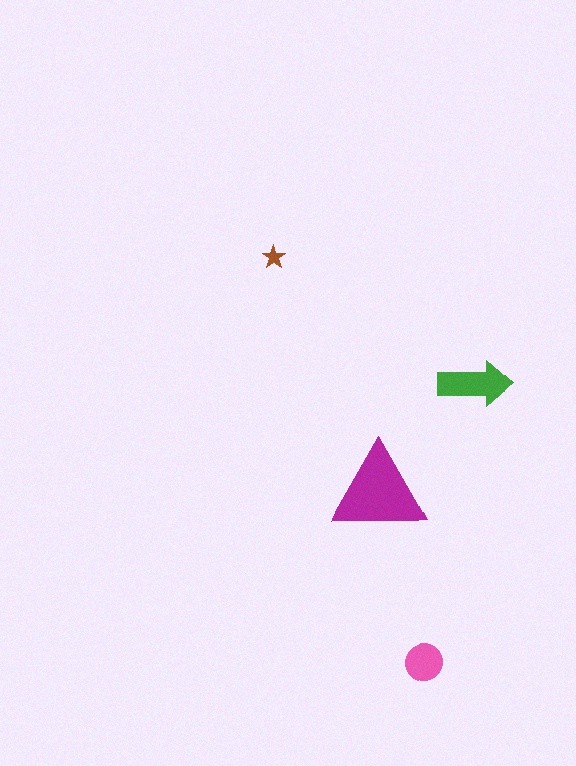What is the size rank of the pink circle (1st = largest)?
3rd.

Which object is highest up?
The brown star is topmost.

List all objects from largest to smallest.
The magenta triangle, the green arrow, the pink circle, the brown star.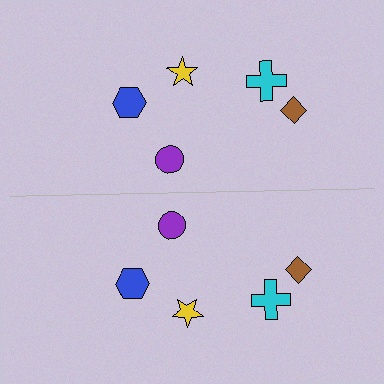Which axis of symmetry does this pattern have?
The pattern has a horizontal axis of symmetry running through the center of the image.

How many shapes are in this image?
There are 10 shapes in this image.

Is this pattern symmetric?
Yes, this pattern has bilateral (reflection) symmetry.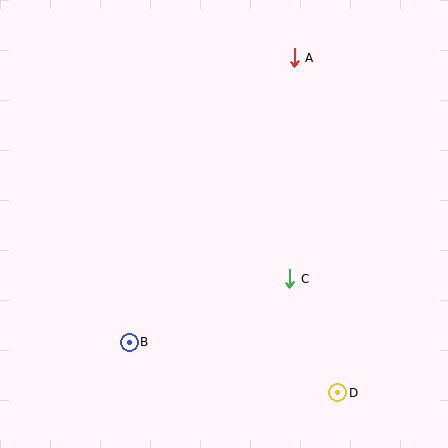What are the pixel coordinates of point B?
Point B is at (129, 342).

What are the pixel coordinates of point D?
Point D is at (338, 393).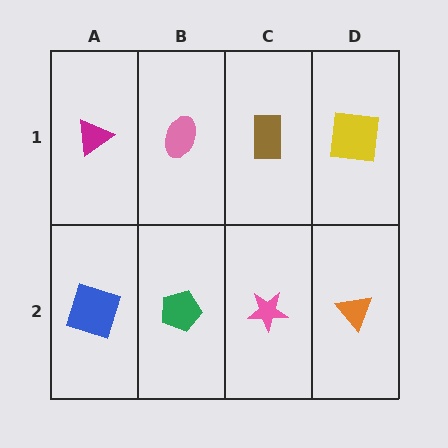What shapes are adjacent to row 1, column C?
A pink star (row 2, column C), a pink ellipse (row 1, column B), a yellow square (row 1, column D).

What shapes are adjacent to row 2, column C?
A brown rectangle (row 1, column C), a green pentagon (row 2, column B), an orange triangle (row 2, column D).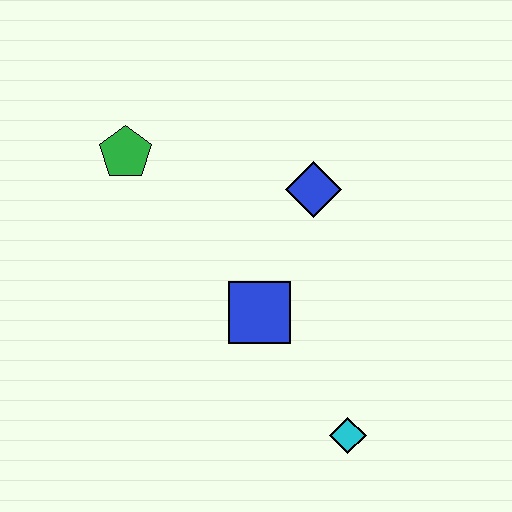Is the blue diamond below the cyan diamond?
No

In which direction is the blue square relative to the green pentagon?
The blue square is below the green pentagon.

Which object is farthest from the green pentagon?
The cyan diamond is farthest from the green pentagon.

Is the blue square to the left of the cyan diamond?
Yes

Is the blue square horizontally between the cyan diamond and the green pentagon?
Yes